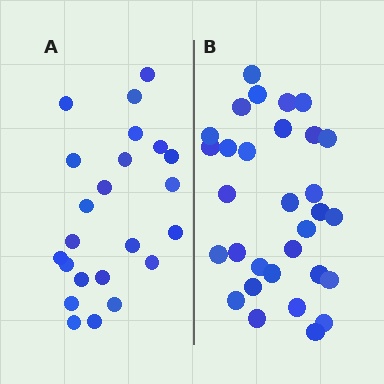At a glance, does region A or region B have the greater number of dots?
Region B (the right region) has more dots.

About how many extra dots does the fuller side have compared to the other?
Region B has roughly 8 or so more dots than region A.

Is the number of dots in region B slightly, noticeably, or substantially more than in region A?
Region B has noticeably more, but not dramatically so. The ratio is roughly 1.3 to 1.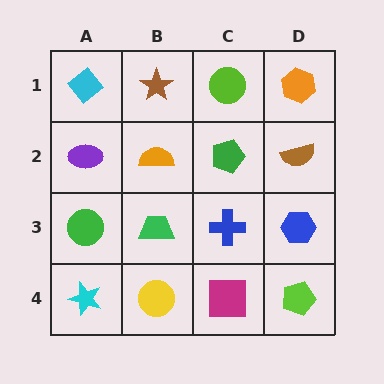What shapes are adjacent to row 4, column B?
A green trapezoid (row 3, column B), a cyan star (row 4, column A), a magenta square (row 4, column C).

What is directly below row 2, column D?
A blue hexagon.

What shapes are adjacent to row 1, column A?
A purple ellipse (row 2, column A), a brown star (row 1, column B).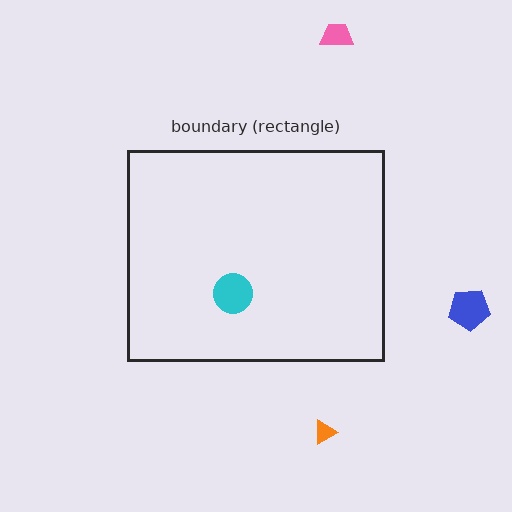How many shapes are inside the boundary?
1 inside, 3 outside.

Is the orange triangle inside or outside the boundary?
Outside.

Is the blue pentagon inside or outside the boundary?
Outside.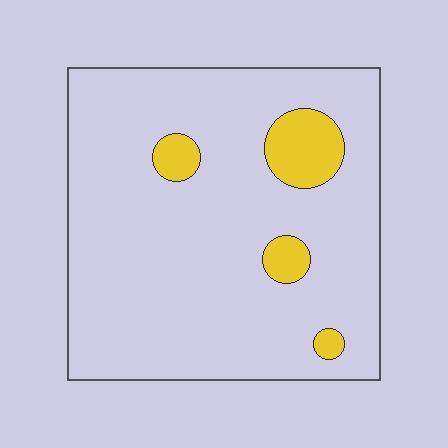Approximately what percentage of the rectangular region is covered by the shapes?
Approximately 10%.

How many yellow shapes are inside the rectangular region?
4.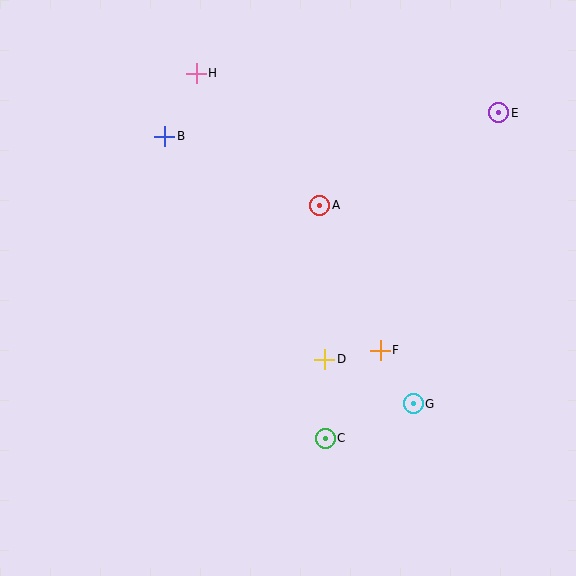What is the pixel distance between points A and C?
The distance between A and C is 233 pixels.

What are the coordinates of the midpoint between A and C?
The midpoint between A and C is at (323, 322).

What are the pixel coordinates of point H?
Point H is at (196, 73).